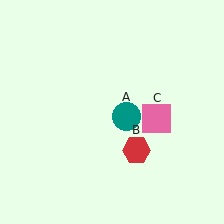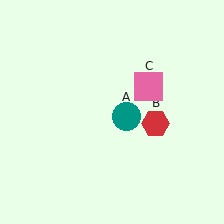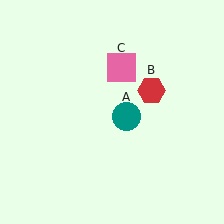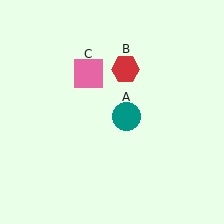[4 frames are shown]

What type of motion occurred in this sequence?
The red hexagon (object B), pink square (object C) rotated counterclockwise around the center of the scene.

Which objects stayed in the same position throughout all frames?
Teal circle (object A) remained stationary.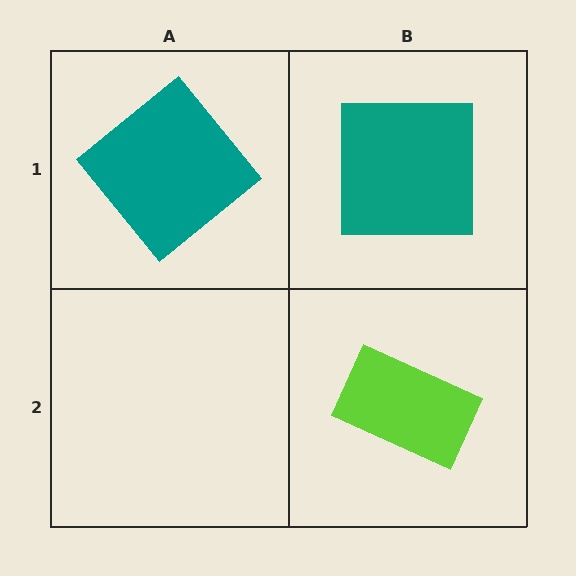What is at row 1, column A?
A teal diamond.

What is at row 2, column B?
A lime rectangle.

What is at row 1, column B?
A teal square.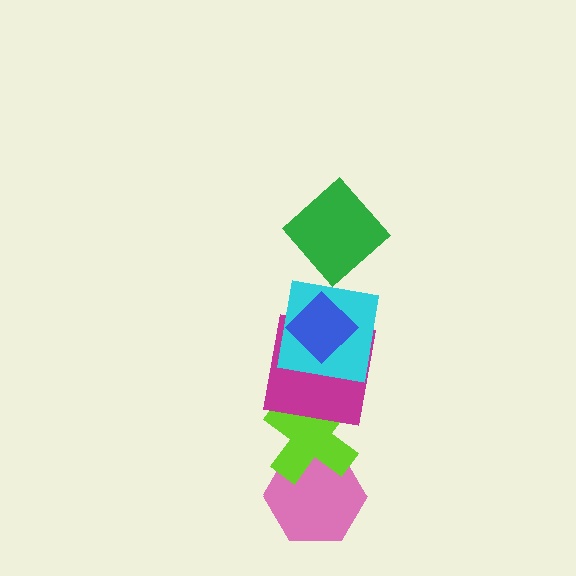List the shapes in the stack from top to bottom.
From top to bottom: the green diamond, the blue diamond, the cyan square, the magenta square, the lime cross, the pink hexagon.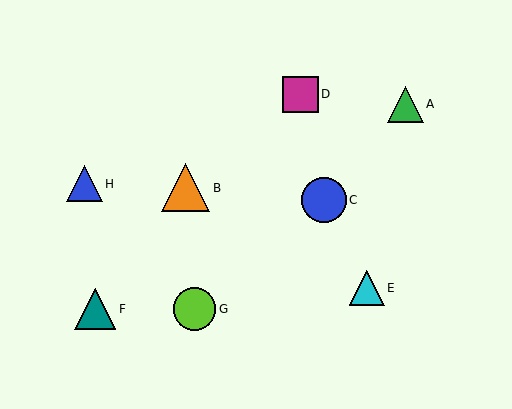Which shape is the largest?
The orange triangle (labeled B) is the largest.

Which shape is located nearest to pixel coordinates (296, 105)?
The magenta square (labeled D) at (300, 94) is nearest to that location.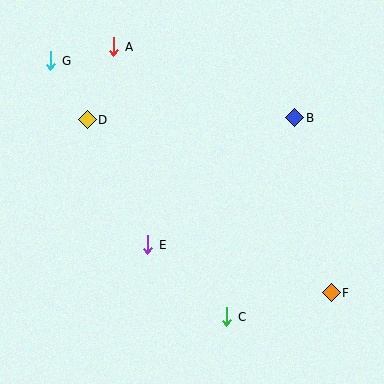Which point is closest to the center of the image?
Point E at (148, 245) is closest to the center.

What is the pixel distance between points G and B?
The distance between G and B is 251 pixels.